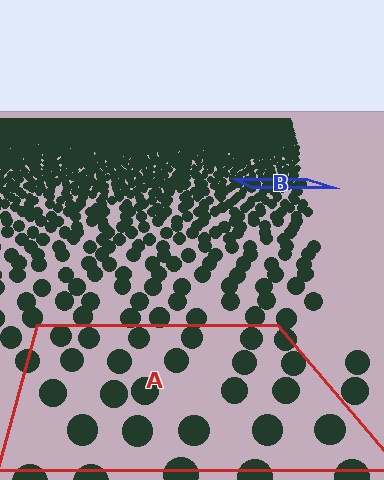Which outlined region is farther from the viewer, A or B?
Region B is farther from the viewer — the texture elements inside it appear smaller and more densely packed.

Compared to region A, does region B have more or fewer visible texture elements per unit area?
Region B has more texture elements per unit area — they are packed more densely because it is farther away.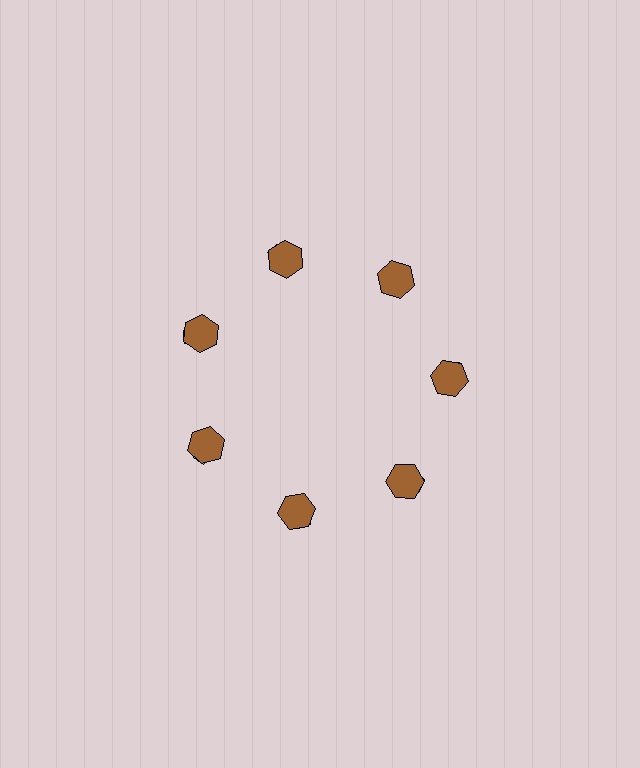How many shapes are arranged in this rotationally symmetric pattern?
There are 14 shapes, arranged in 7 groups of 2.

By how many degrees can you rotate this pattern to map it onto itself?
The pattern maps onto itself every 51 degrees of rotation.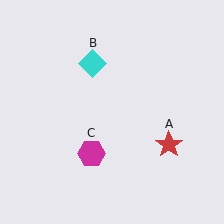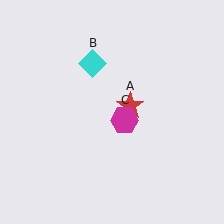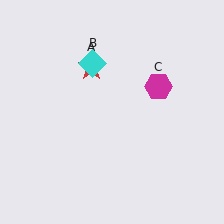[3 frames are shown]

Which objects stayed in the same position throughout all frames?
Cyan diamond (object B) remained stationary.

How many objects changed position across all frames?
2 objects changed position: red star (object A), magenta hexagon (object C).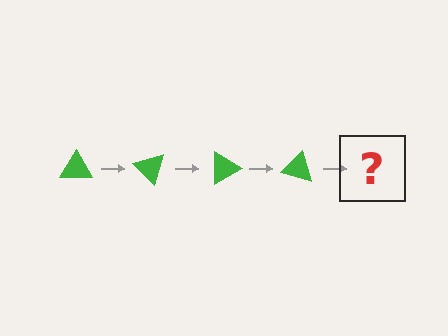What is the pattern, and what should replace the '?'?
The pattern is that the triangle rotates 45 degrees each step. The '?' should be a green triangle rotated 180 degrees.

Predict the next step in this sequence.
The next step is a green triangle rotated 180 degrees.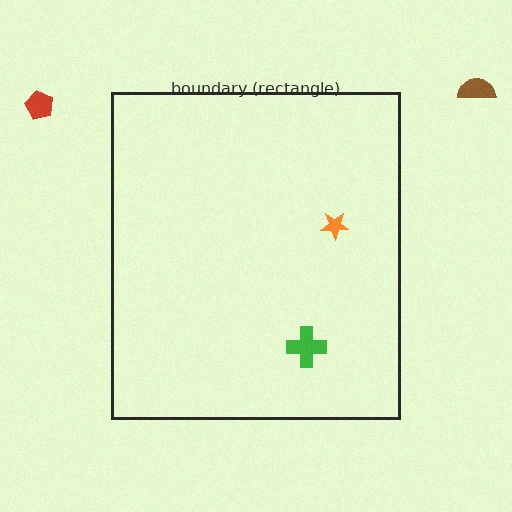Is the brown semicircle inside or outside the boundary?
Outside.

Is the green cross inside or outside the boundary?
Inside.